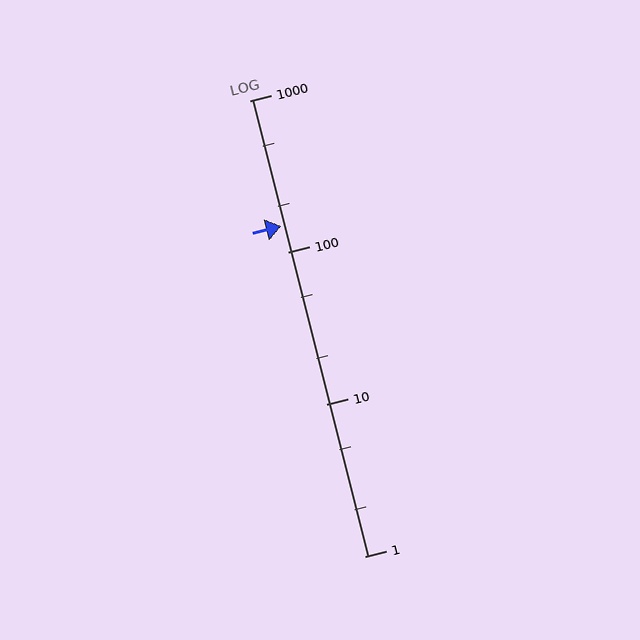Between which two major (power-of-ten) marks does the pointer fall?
The pointer is between 100 and 1000.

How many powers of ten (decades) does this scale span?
The scale spans 3 decades, from 1 to 1000.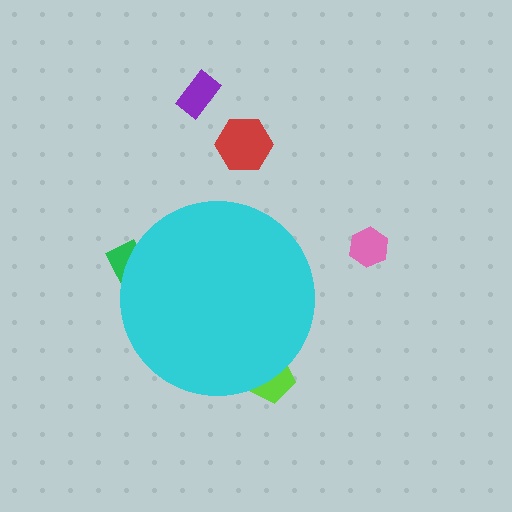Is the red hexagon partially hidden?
No, the red hexagon is fully visible.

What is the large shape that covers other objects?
A cyan circle.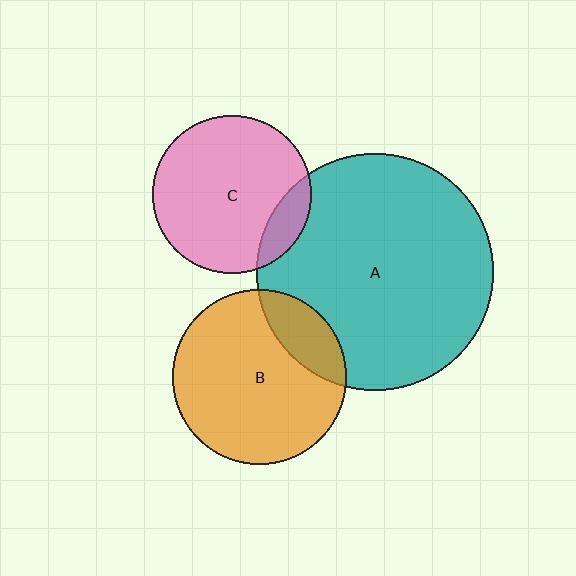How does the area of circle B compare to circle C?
Approximately 1.2 times.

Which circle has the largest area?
Circle A (teal).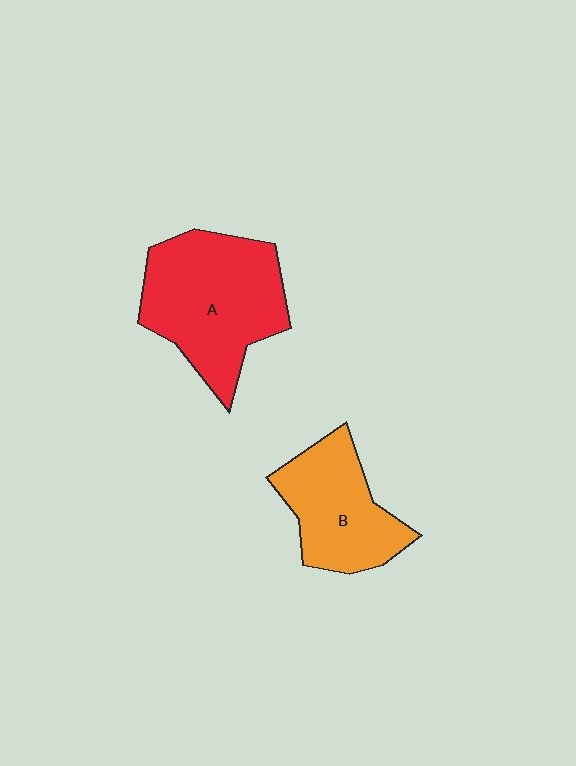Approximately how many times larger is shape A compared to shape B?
Approximately 1.4 times.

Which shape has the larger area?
Shape A (red).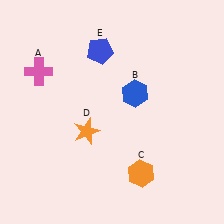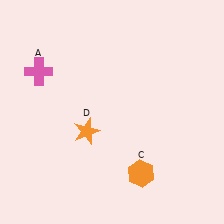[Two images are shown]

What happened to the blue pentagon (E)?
The blue pentagon (E) was removed in Image 2. It was in the top-left area of Image 1.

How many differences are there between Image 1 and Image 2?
There are 2 differences between the two images.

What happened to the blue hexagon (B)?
The blue hexagon (B) was removed in Image 2. It was in the top-right area of Image 1.